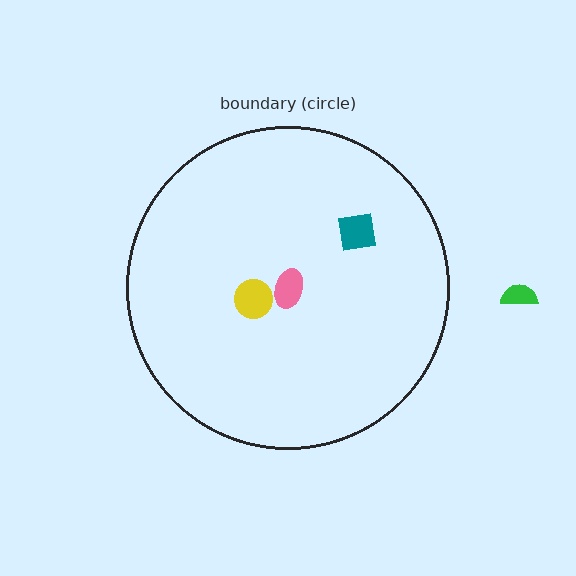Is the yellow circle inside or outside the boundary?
Inside.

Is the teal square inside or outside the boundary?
Inside.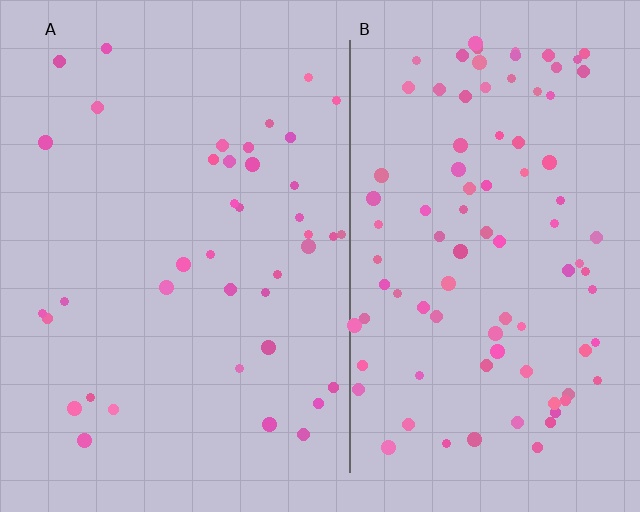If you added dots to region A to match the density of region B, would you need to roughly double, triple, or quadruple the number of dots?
Approximately double.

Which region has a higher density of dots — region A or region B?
B (the right).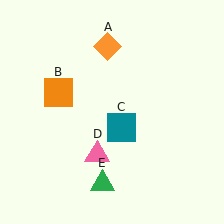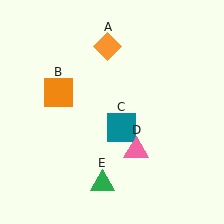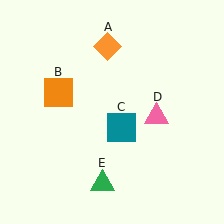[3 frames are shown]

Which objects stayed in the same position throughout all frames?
Orange diamond (object A) and orange square (object B) and teal square (object C) and green triangle (object E) remained stationary.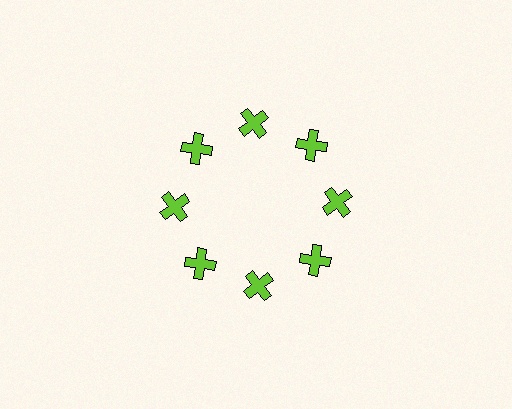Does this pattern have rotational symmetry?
Yes, this pattern has 8-fold rotational symmetry. It looks the same after rotating 45 degrees around the center.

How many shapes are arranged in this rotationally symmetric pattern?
There are 8 shapes, arranged in 8 groups of 1.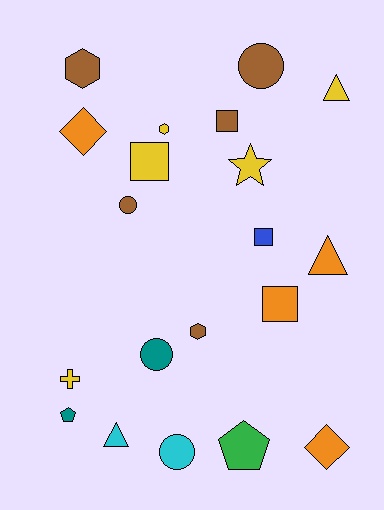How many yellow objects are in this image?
There are 5 yellow objects.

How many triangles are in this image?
There are 3 triangles.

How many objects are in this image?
There are 20 objects.